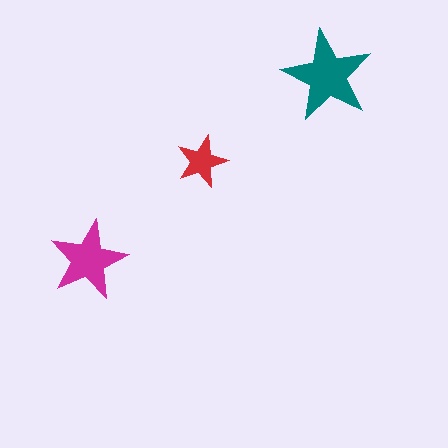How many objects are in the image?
There are 3 objects in the image.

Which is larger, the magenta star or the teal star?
The teal one.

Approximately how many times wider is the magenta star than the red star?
About 1.5 times wider.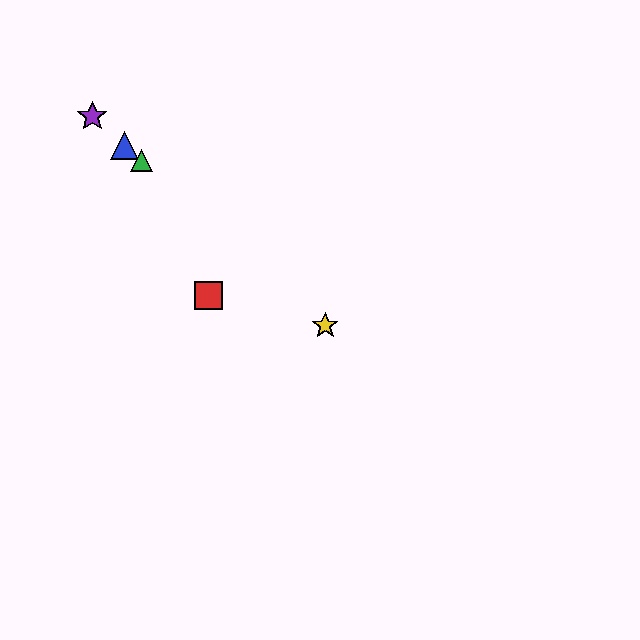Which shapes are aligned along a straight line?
The blue triangle, the green triangle, the yellow star, the purple star are aligned along a straight line.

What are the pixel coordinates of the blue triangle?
The blue triangle is at (125, 146).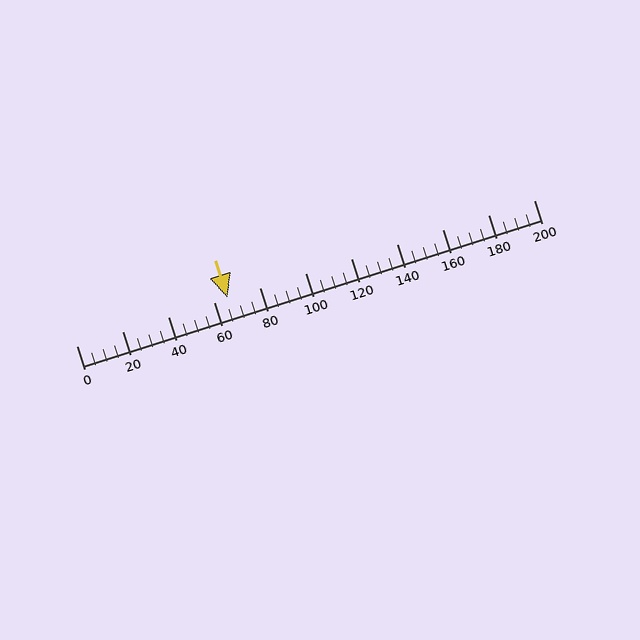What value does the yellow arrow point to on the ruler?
The yellow arrow points to approximately 66.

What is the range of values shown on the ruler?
The ruler shows values from 0 to 200.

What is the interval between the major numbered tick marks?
The major tick marks are spaced 20 units apart.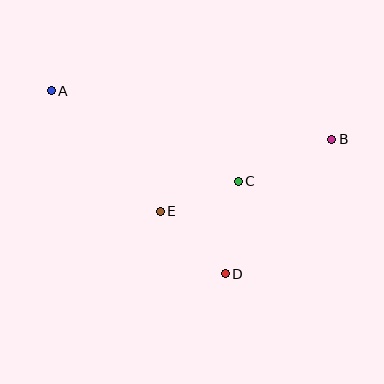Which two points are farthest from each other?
Points A and B are farthest from each other.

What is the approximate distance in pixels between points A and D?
The distance between A and D is approximately 253 pixels.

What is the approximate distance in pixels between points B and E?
The distance between B and E is approximately 186 pixels.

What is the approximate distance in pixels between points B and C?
The distance between B and C is approximately 103 pixels.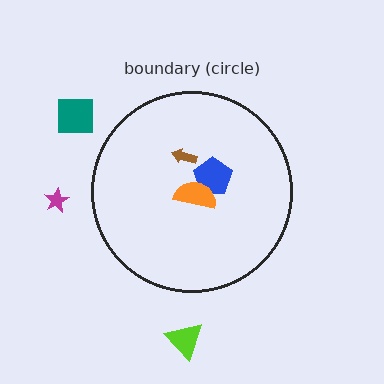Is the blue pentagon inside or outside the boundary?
Inside.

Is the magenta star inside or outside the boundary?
Outside.